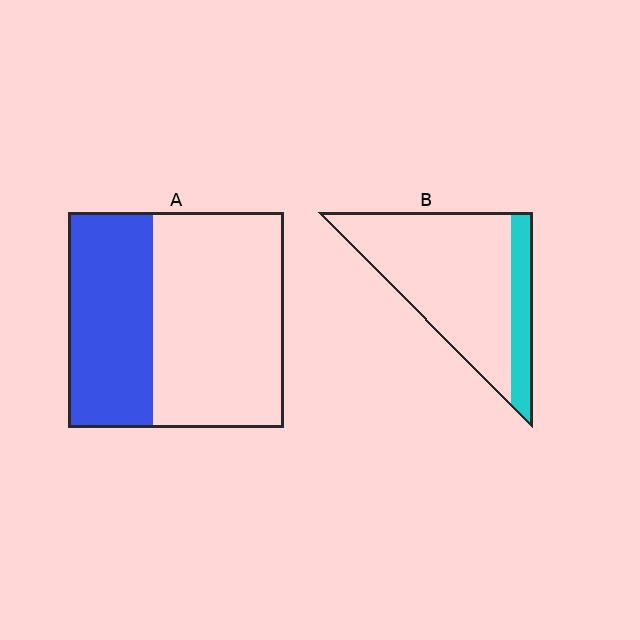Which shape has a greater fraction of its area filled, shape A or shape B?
Shape A.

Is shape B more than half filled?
No.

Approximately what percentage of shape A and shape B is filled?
A is approximately 40% and B is approximately 20%.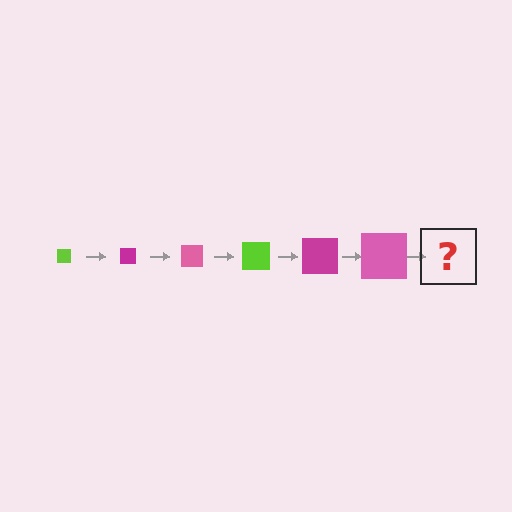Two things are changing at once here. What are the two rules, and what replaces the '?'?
The two rules are that the square grows larger each step and the color cycles through lime, magenta, and pink. The '?' should be a lime square, larger than the previous one.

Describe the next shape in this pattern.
It should be a lime square, larger than the previous one.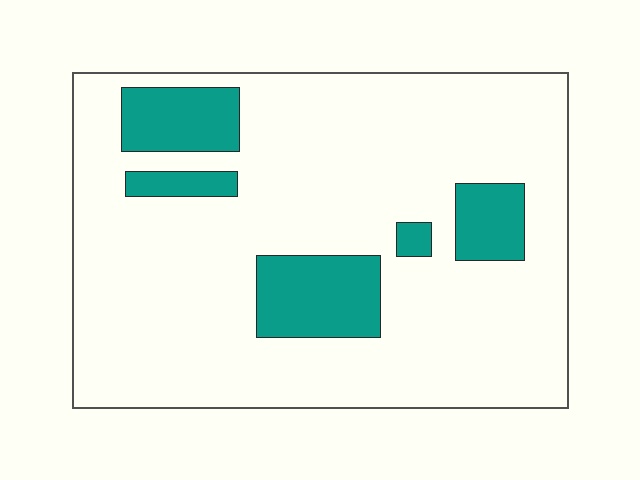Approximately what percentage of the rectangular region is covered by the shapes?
Approximately 15%.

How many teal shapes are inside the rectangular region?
5.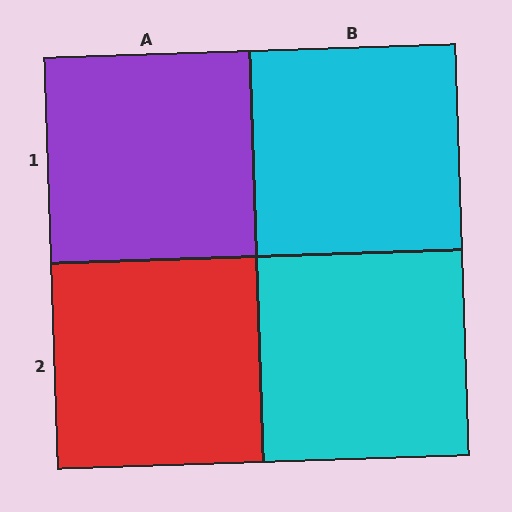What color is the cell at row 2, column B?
Cyan.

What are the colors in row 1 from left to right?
Purple, cyan.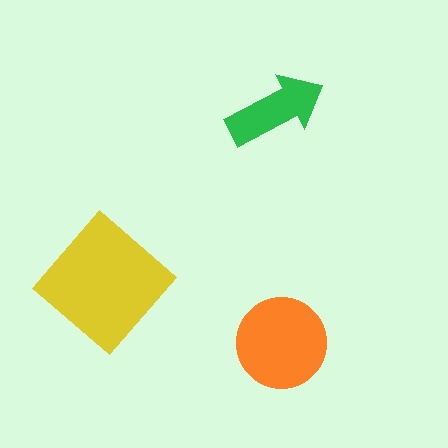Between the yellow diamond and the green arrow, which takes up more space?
The yellow diamond.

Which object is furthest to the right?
The orange circle is rightmost.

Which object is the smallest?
The green arrow.